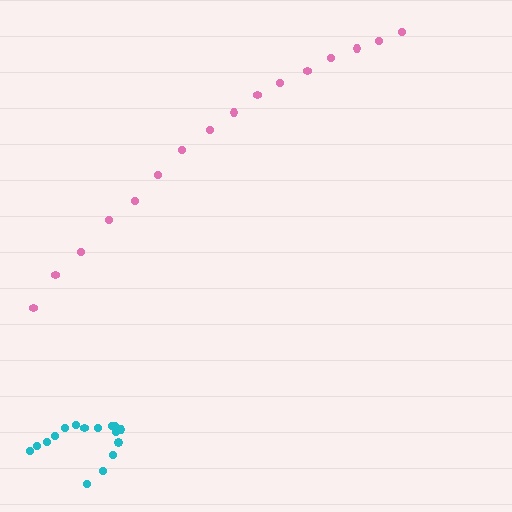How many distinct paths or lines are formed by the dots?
There are 2 distinct paths.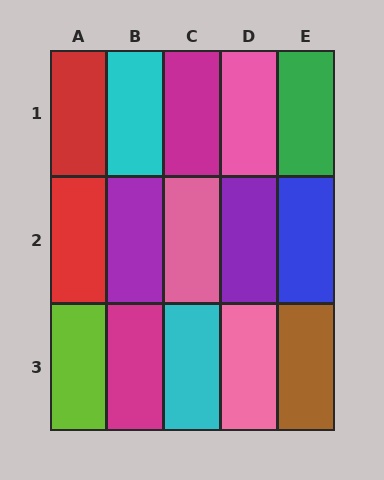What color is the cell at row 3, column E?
Brown.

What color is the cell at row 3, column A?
Lime.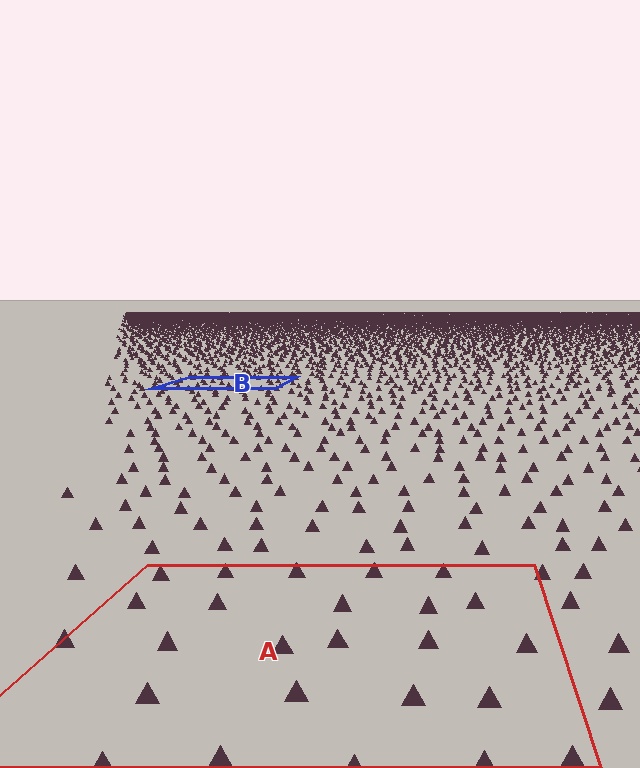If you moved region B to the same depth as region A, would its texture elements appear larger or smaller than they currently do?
They would appear larger. At a closer depth, the same texture elements are projected at a bigger on-screen size.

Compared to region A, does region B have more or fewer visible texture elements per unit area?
Region B has more texture elements per unit area — they are packed more densely because it is farther away.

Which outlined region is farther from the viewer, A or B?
Region B is farther from the viewer — the texture elements inside it appear smaller and more densely packed.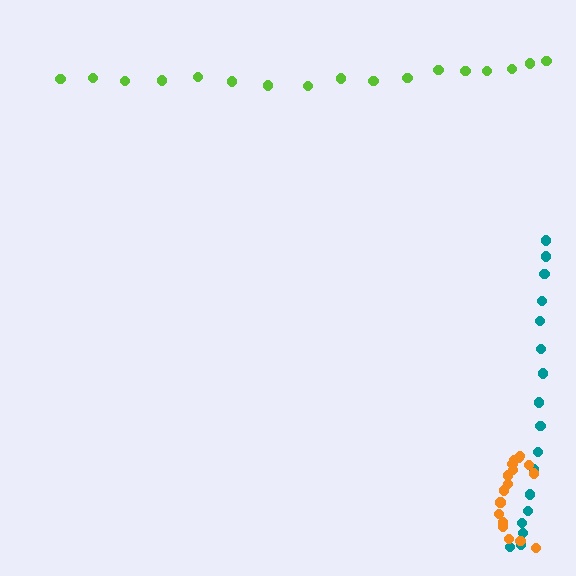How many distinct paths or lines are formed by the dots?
There are 3 distinct paths.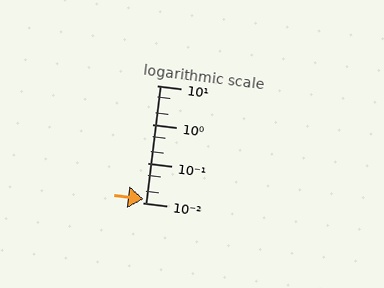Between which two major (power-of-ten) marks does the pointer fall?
The pointer is between 0.01 and 0.1.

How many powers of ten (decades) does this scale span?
The scale spans 3 decades, from 0.01 to 10.